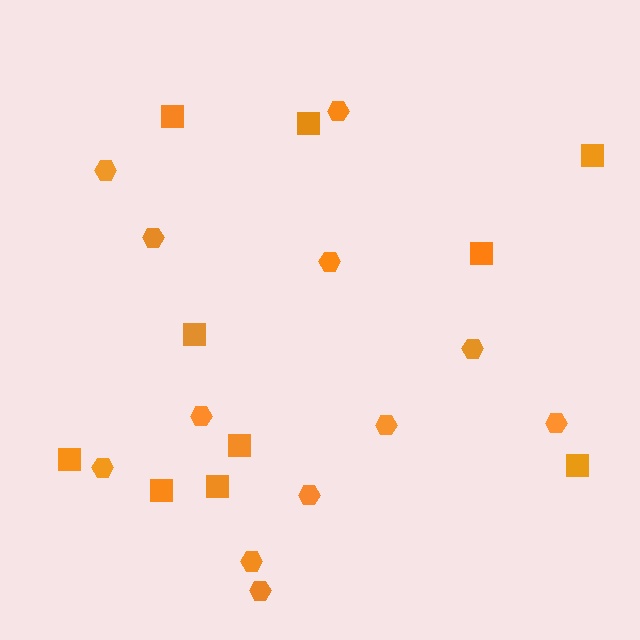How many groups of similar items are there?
There are 2 groups: one group of squares (10) and one group of hexagons (12).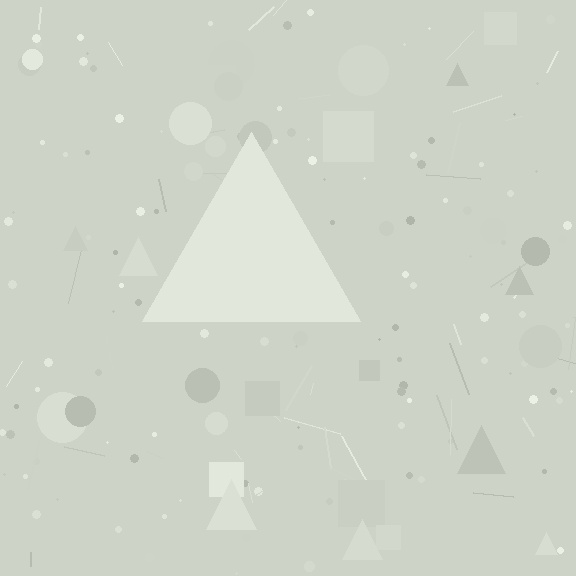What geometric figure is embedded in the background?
A triangle is embedded in the background.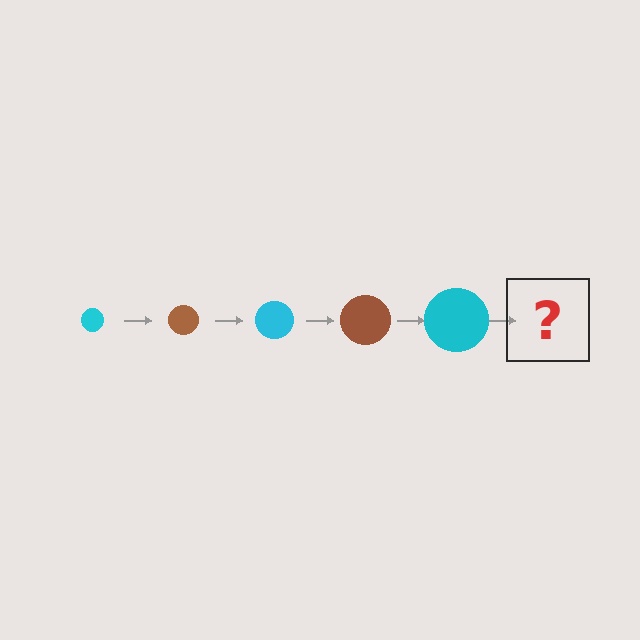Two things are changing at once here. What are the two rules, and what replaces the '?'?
The two rules are that the circle grows larger each step and the color cycles through cyan and brown. The '?' should be a brown circle, larger than the previous one.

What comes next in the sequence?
The next element should be a brown circle, larger than the previous one.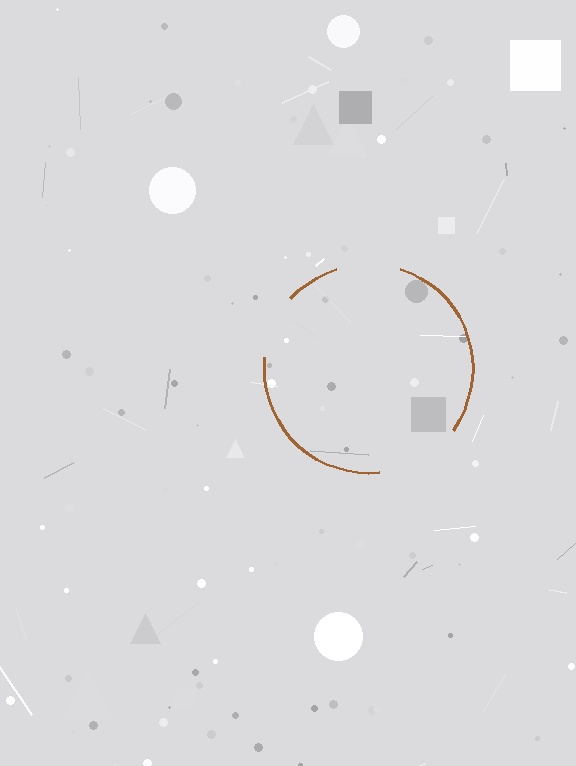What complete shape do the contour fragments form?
The contour fragments form a circle.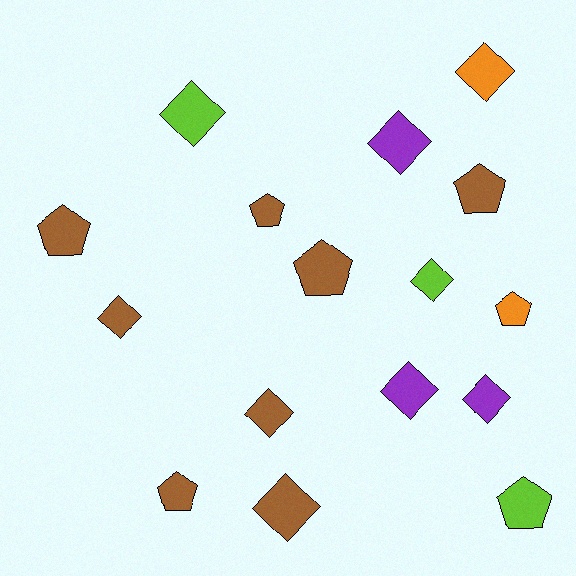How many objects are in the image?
There are 16 objects.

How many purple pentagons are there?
There are no purple pentagons.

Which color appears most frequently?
Brown, with 8 objects.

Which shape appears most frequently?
Diamond, with 9 objects.